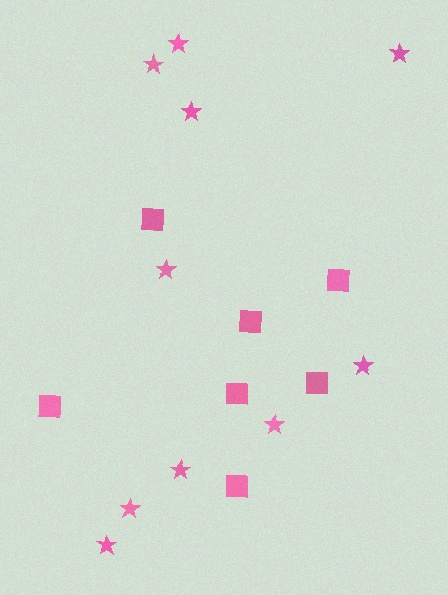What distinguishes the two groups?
There are 2 groups: one group of stars (10) and one group of squares (7).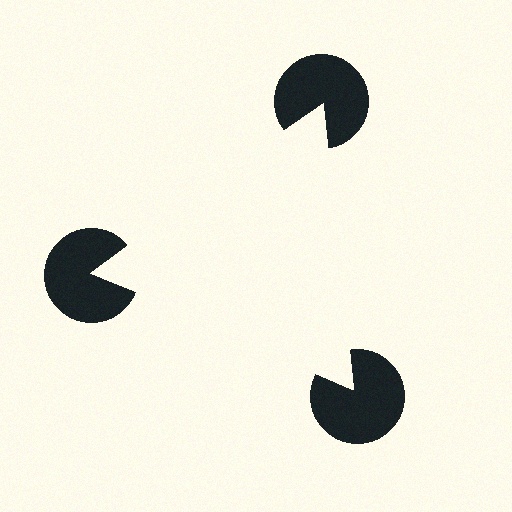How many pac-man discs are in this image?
There are 3 — one at each vertex of the illusory triangle.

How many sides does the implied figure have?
3 sides.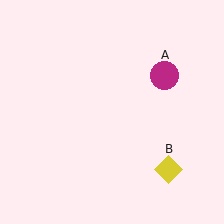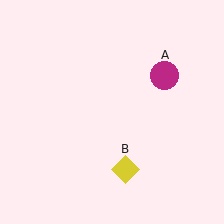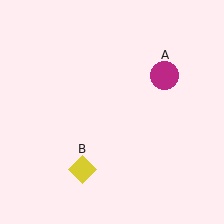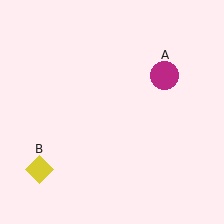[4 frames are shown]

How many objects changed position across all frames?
1 object changed position: yellow diamond (object B).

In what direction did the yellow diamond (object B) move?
The yellow diamond (object B) moved left.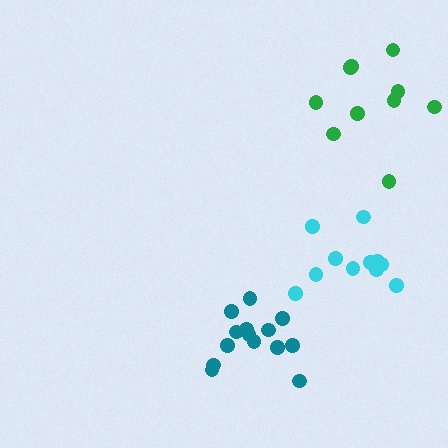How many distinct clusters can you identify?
There are 3 distinct clusters.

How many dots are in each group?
Group 1: 10 dots, Group 2: 14 dots, Group 3: 11 dots (35 total).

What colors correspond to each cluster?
The clusters are colored: green, teal, cyan.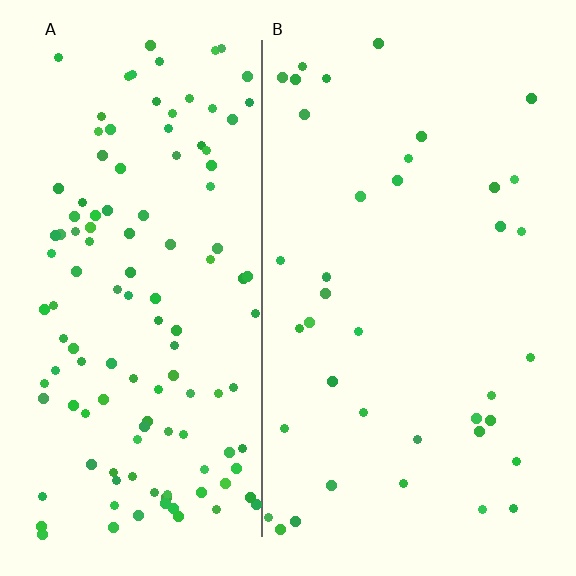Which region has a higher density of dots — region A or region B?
A (the left).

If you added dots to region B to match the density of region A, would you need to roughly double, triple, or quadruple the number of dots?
Approximately triple.